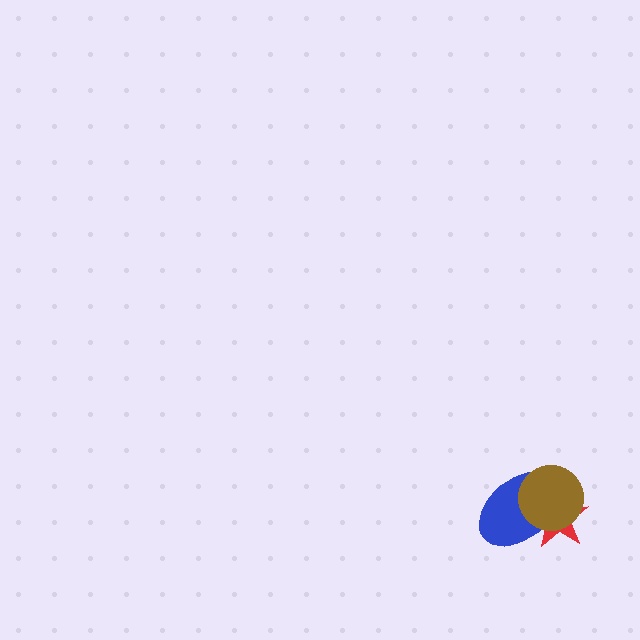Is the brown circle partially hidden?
No, no other shape covers it.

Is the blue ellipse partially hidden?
Yes, it is partially covered by another shape.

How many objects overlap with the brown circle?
2 objects overlap with the brown circle.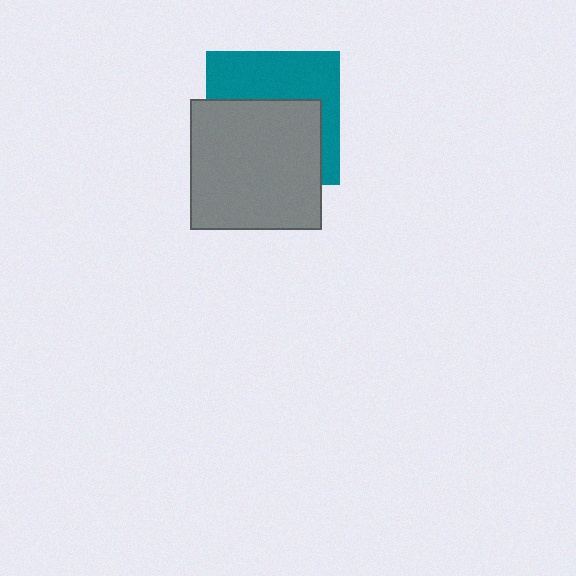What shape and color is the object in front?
The object in front is a gray square.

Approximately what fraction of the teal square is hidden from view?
Roughly 56% of the teal square is hidden behind the gray square.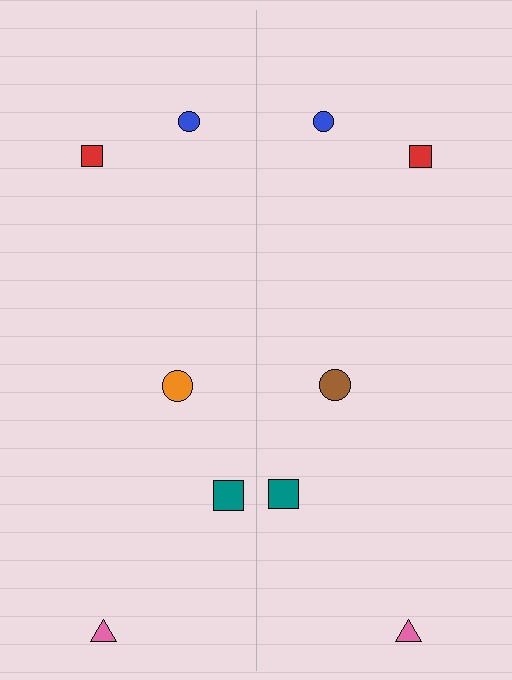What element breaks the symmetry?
The brown circle on the right side breaks the symmetry — its mirror counterpart is orange.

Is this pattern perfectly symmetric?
No, the pattern is not perfectly symmetric. The brown circle on the right side breaks the symmetry — its mirror counterpart is orange.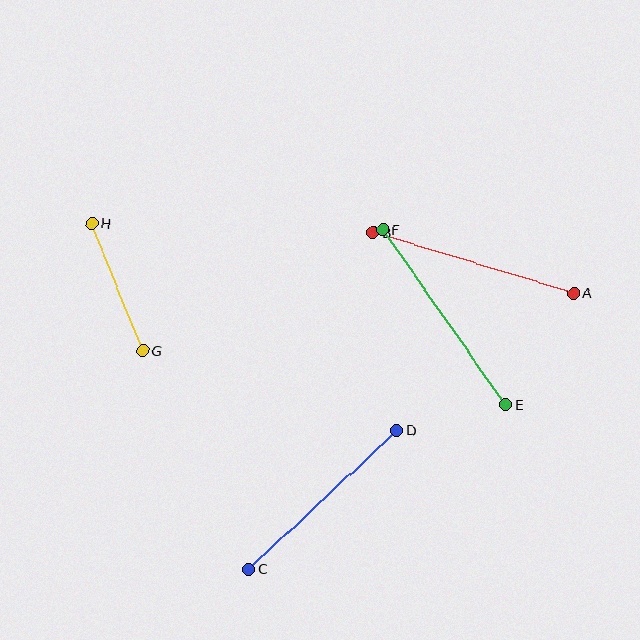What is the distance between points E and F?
The distance is approximately 214 pixels.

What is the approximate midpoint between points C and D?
The midpoint is at approximately (323, 500) pixels.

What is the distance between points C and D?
The distance is approximately 203 pixels.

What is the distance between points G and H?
The distance is approximately 137 pixels.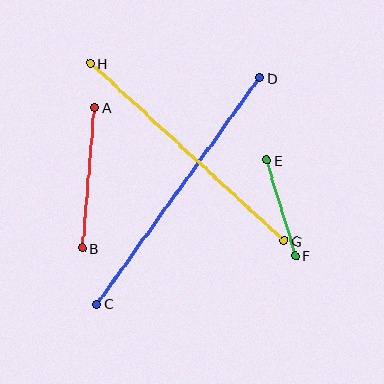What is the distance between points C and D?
The distance is approximately 278 pixels.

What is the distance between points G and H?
The distance is approximately 262 pixels.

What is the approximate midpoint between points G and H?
The midpoint is at approximately (187, 152) pixels.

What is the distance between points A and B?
The distance is approximately 141 pixels.